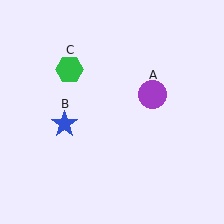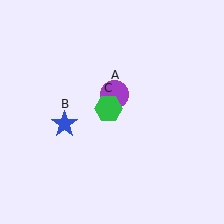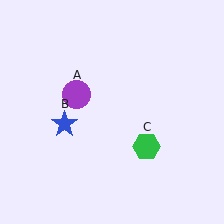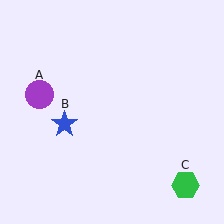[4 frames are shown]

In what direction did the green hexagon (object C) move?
The green hexagon (object C) moved down and to the right.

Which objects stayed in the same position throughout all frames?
Blue star (object B) remained stationary.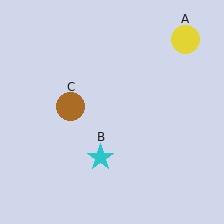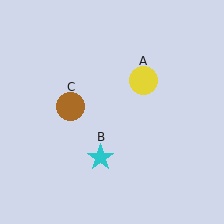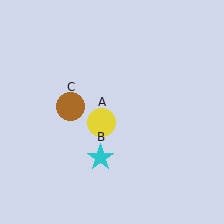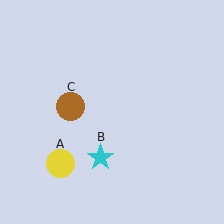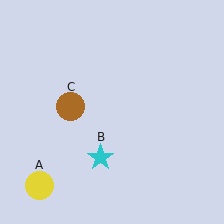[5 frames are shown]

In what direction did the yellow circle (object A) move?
The yellow circle (object A) moved down and to the left.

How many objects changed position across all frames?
1 object changed position: yellow circle (object A).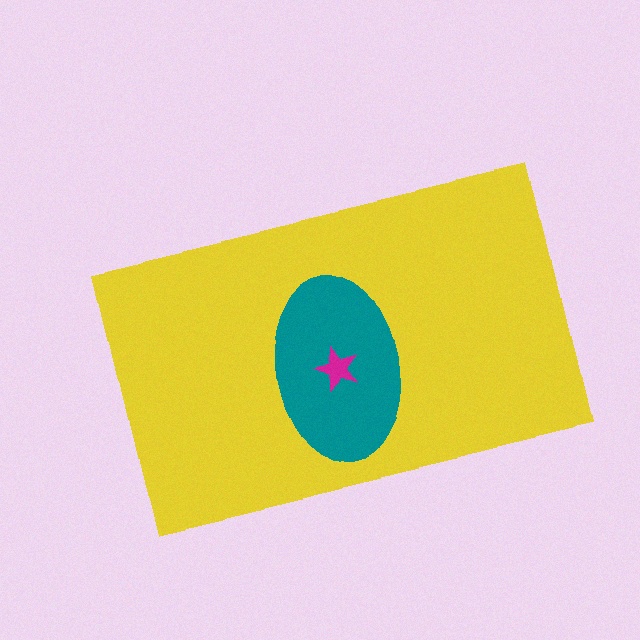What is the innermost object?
The magenta star.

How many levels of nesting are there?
3.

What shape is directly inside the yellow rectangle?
The teal ellipse.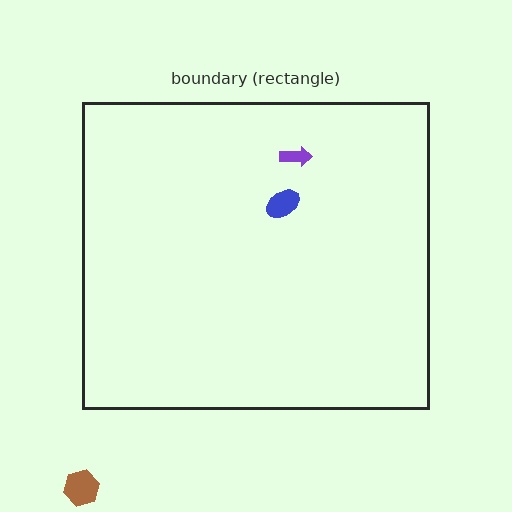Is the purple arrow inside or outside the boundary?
Inside.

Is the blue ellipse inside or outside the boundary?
Inside.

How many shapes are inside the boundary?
2 inside, 1 outside.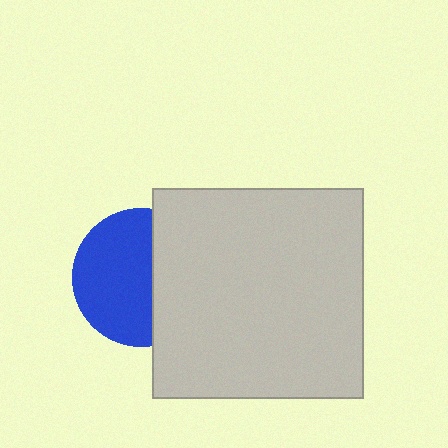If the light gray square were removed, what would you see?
You would see the complete blue circle.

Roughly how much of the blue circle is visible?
About half of it is visible (roughly 59%).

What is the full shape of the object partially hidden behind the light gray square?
The partially hidden object is a blue circle.